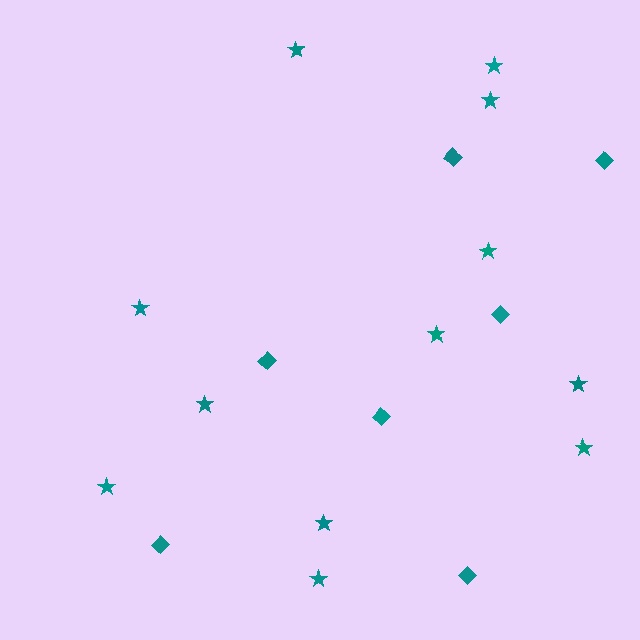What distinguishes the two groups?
There are 2 groups: one group of stars (12) and one group of diamonds (7).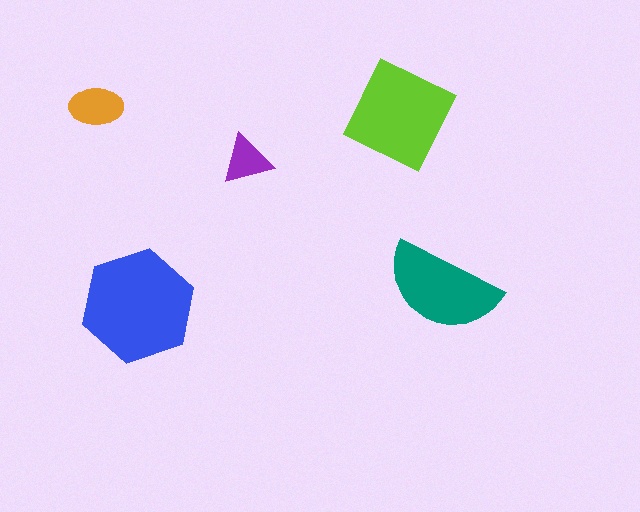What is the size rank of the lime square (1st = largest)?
2nd.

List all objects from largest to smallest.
The blue hexagon, the lime square, the teal semicircle, the orange ellipse, the purple triangle.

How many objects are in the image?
There are 5 objects in the image.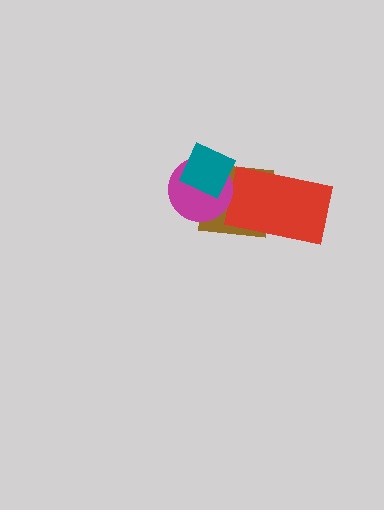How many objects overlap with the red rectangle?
1 object overlaps with the red rectangle.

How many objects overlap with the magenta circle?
2 objects overlap with the magenta circle.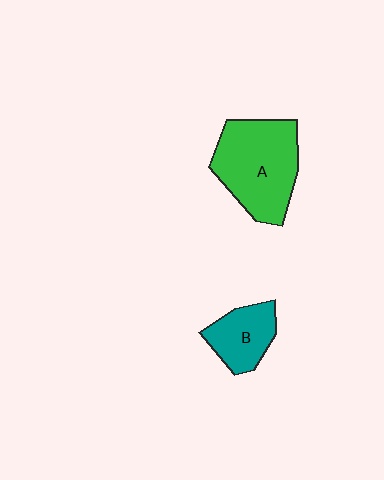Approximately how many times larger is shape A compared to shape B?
Approximately 2.0 times.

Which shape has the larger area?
Shape A (green).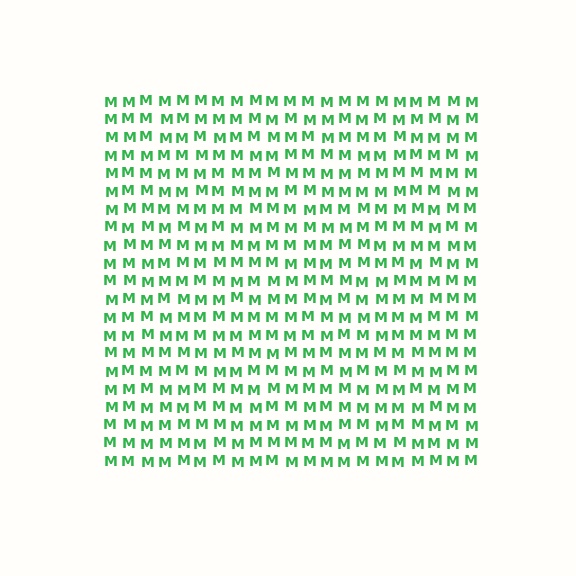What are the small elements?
The small elements are letter M's.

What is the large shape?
The large shape is a square.